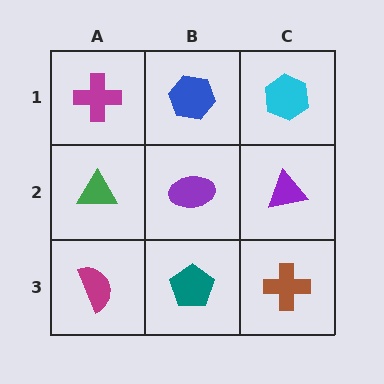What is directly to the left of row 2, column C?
A purple ellipse.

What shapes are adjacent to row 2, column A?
A magenta cross (row 1, column A), a magenta semicircle (row 3, column A), a purple ellipse (row 2, column B).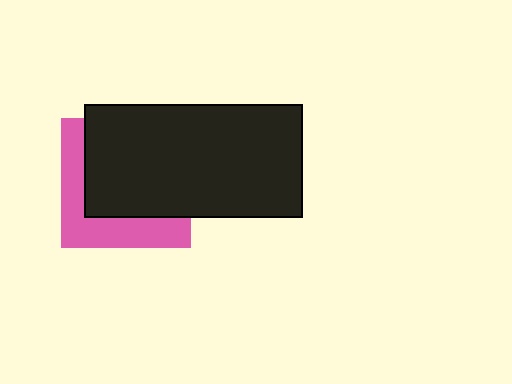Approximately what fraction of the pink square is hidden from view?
Roughly 64% of the pink square is hidden behind the black rectangle.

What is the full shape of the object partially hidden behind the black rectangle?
The partially hidden object is a pink square.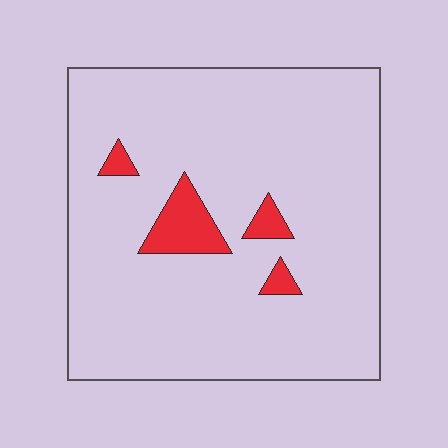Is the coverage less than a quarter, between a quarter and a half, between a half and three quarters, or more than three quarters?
Less than a quarter.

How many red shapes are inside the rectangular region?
4.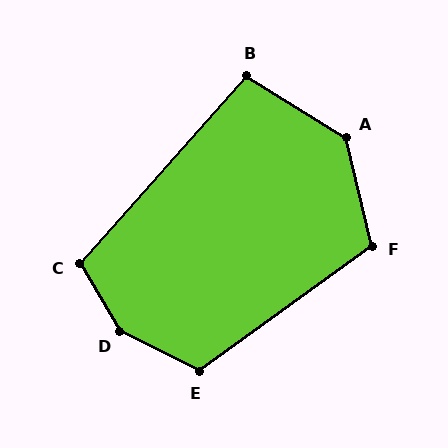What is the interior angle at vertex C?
Approximately 108 degrees (obtuse).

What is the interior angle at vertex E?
Approximately 117 degrees (obtuse).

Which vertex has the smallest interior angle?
B, at approximately 100 degrees.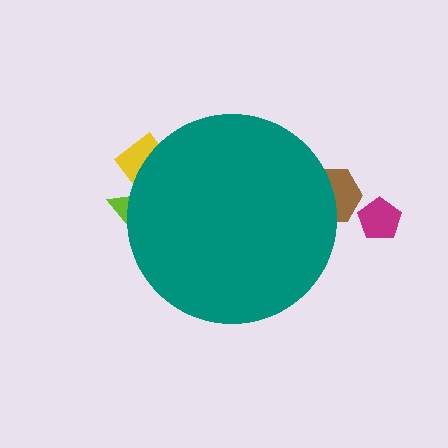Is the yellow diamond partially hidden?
Yes, the yellow diamond is partially hidden behind the teal circle.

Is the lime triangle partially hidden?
Yes, the lime triangle is partially hidden behind the teal circle.